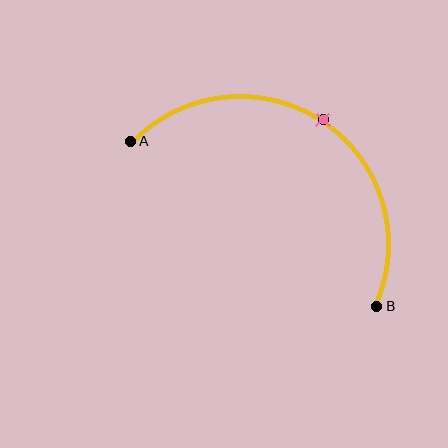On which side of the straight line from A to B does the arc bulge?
The arc bulges above and to the right of the straight line connecting A and B.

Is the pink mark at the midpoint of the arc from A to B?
Yes. The pink mark lies on the arc at equal arc-length from both A and B — it is the arc midpoint.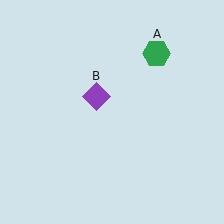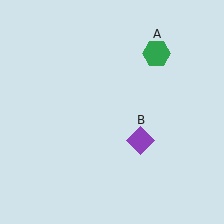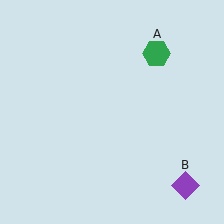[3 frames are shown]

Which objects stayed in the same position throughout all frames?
Green hexagon (object A) remained stationary.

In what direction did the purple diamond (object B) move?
The purple diamond (object B) moved down and to the right.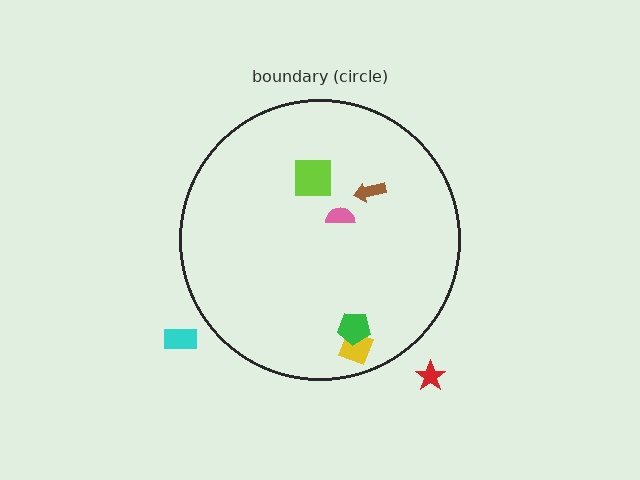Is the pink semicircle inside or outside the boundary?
Inside.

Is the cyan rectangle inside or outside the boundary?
Outside.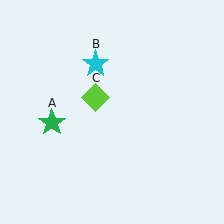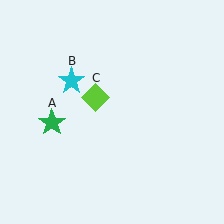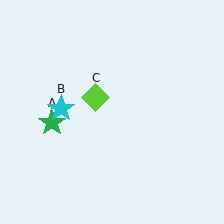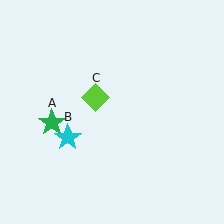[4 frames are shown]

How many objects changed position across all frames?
1 object changed position: cyan star (object B).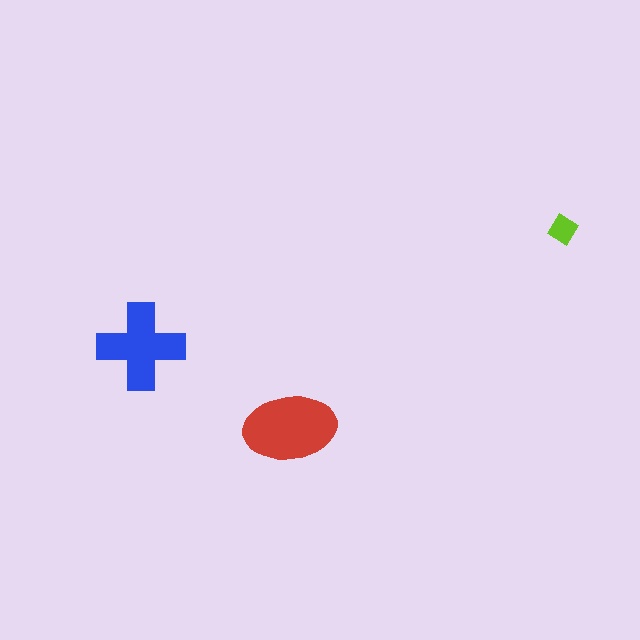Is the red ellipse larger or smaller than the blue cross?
Larger.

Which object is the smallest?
The lime diamond.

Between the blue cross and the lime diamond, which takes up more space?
The blue cross.